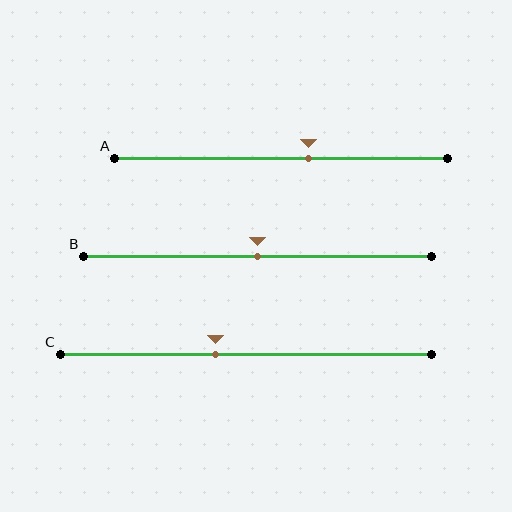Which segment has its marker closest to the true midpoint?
Segment B has its marker closest to the true midpoint.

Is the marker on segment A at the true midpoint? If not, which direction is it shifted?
No, the marker on segment A is shifted to the right by about 8% of the segment length.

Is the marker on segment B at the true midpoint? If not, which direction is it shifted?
Yes, the marker on segment B is at the true midpoint.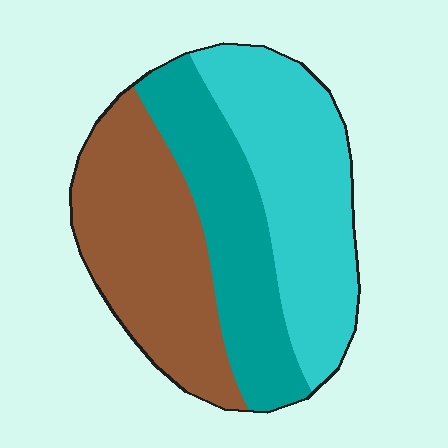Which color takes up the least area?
Teal, at roughly 30%.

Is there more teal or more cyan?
Cyan.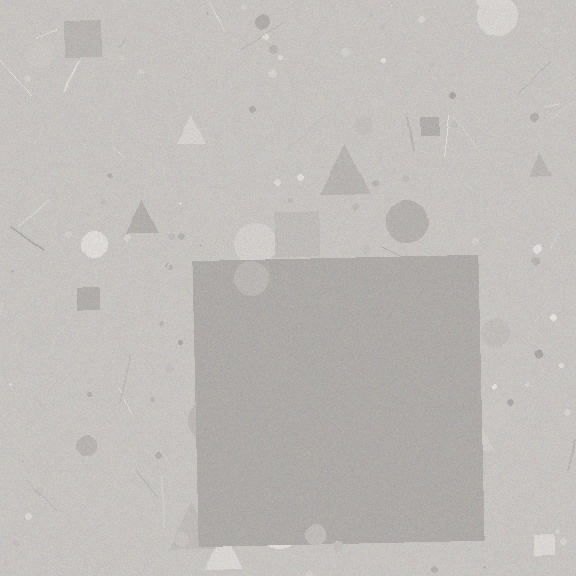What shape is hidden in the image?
A square is hidden in the image.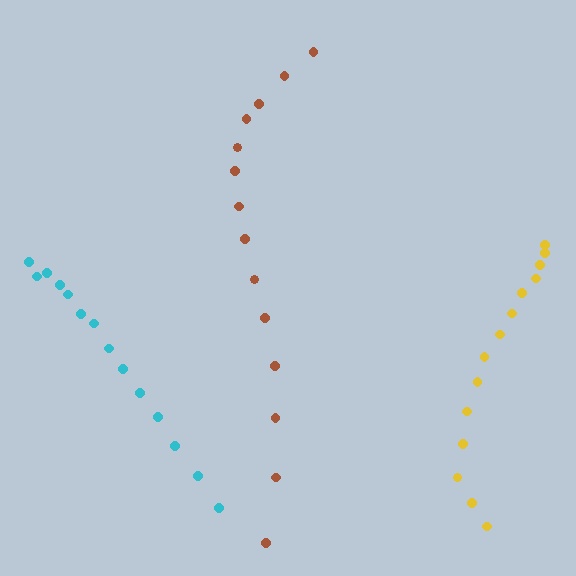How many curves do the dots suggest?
There are 3 distinct paths.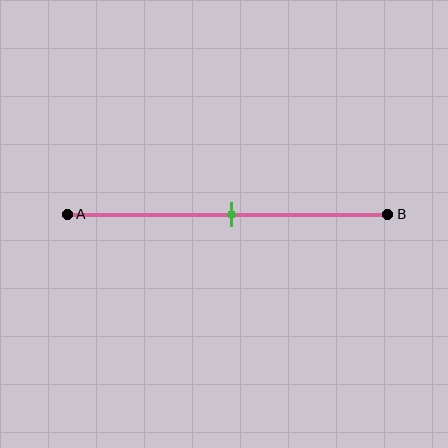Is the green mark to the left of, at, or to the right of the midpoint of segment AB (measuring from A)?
The green mark is approximately at the midpoint of segment AB.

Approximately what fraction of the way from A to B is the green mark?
The green mark is approximately 50% of the way from A to B.